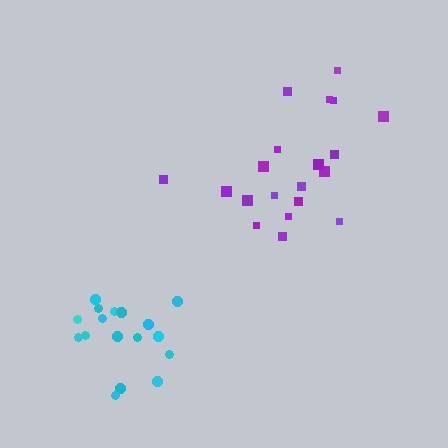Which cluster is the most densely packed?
Cyan.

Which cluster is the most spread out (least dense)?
Purple.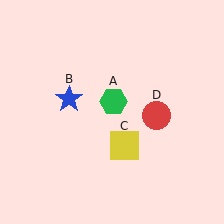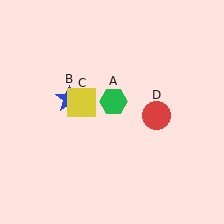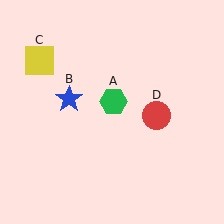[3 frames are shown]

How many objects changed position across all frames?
1 object changed position: yellow square (object C).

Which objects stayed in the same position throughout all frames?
Green hexagon (object A) and blue star (object B) and red circle (object D) remained stationary.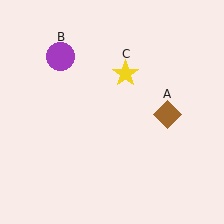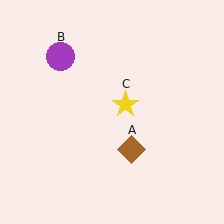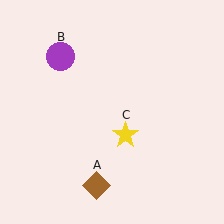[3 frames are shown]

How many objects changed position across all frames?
2 objects changed position: brown diamond (object A), yellow star (object C).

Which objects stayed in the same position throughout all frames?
Purple circle (object B) remained stationary.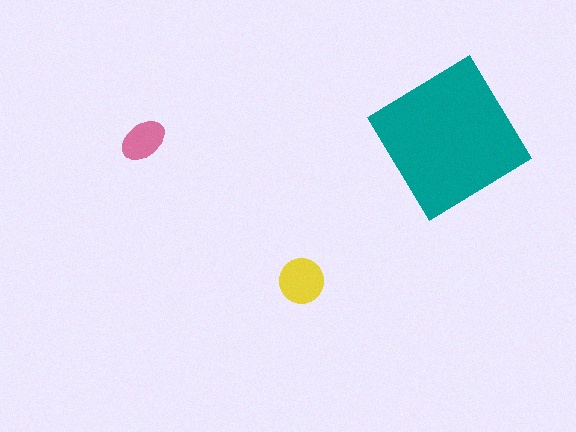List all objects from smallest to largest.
The pink ellipse, the yellow circle, the teal diamond.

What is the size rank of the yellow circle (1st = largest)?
2nd.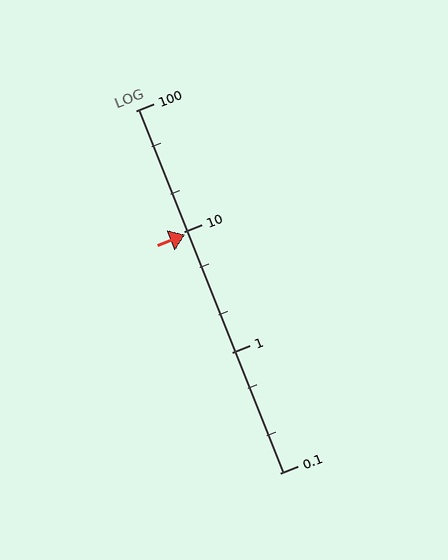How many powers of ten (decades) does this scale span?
The scale spans 3 decades, from 0.1 to 100.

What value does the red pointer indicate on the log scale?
The pointer indicates approximately 9.4.